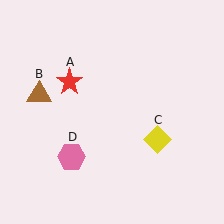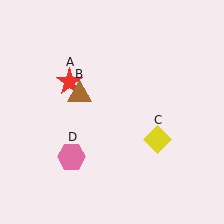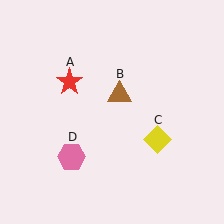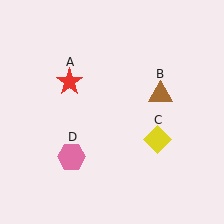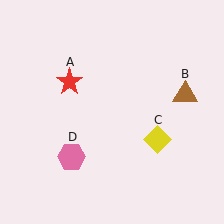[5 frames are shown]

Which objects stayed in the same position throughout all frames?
Red star (object A) and yellow diamond (object C) and pink hexagon (object D) remained stationary.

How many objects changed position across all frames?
1 object changed position: brown triangle (object B).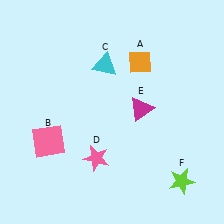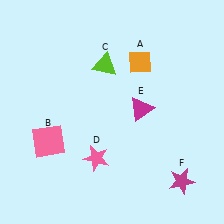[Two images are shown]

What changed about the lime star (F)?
In Image 1, F is lime. In Image 2, it changed to magenta.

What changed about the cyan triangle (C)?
In Image 1, C is cyan. In Image 2, it changed to lime.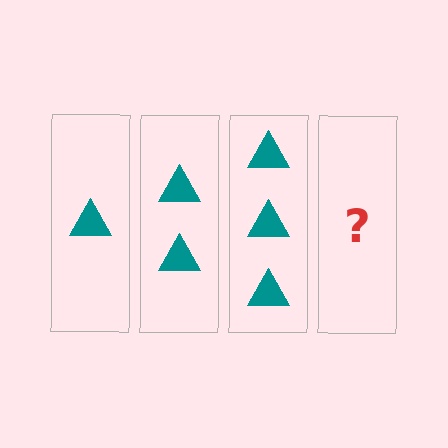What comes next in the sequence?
The next element should be 4 triangles.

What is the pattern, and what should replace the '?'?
The pattern is that each step adds one more triangle. The '?' should be 4 triangles.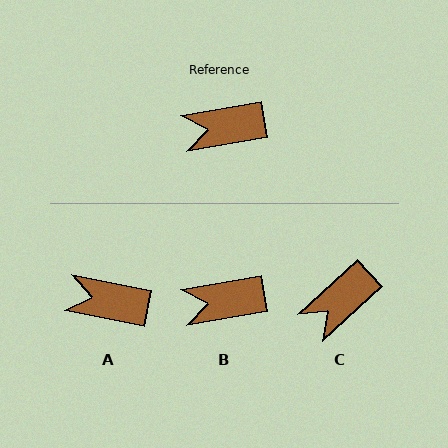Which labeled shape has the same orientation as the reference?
B.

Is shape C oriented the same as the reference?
No, it is off by about 33 degrees.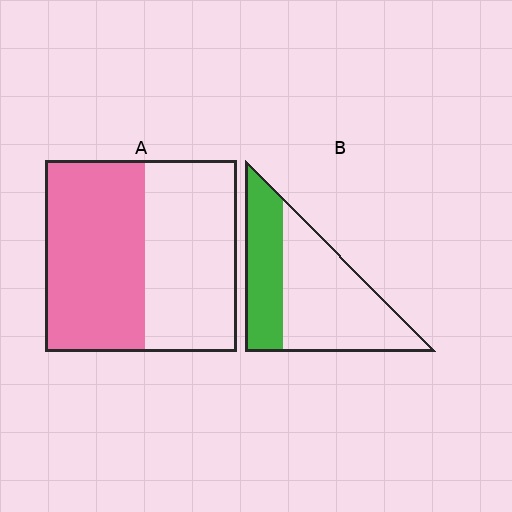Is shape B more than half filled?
No.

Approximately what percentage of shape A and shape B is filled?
A is approximately 50% and B is approximately 35%.